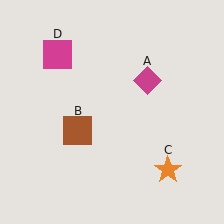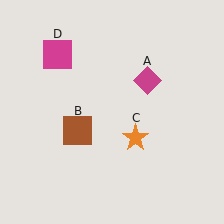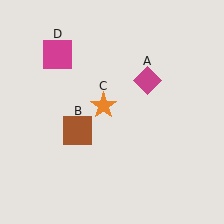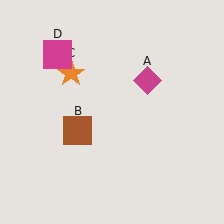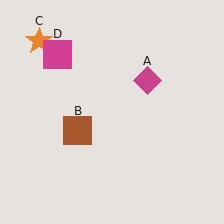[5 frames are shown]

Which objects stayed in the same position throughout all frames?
Magenta diamond (object A) and brown square (object B) and magenta square (object D) remained stationary.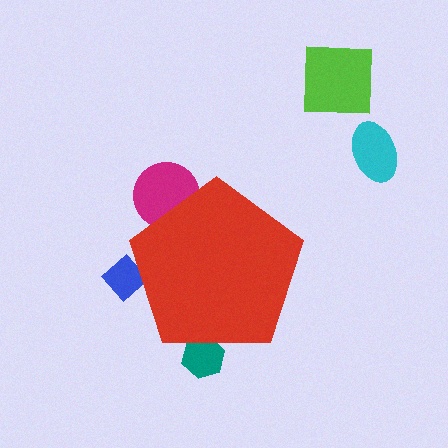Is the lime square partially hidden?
No, the lime square is fully visible.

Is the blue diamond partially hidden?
Yes, the blue diamond is partially hidden behind the red pentagon.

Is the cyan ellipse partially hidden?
No, the cyan ellipse is fully visible.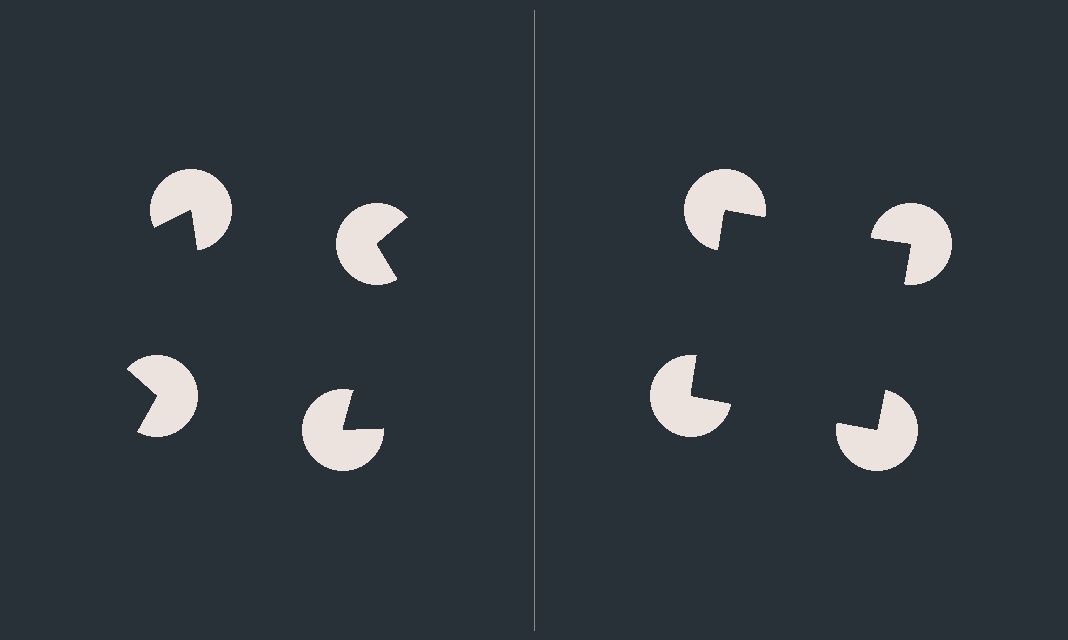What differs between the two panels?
The pac-man discs are positioned identically on both sides; only the wedge orientations differ. On the right they align to a square; on the left they are misaligned.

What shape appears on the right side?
An illusory square.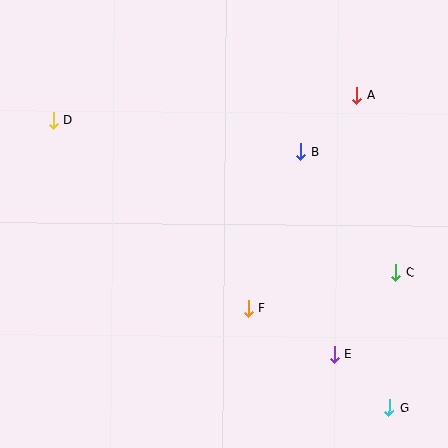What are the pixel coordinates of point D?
Point D is at (53, 120).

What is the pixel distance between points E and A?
The distance between E and A is 260 pixels.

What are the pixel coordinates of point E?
Point E is at (334, 354).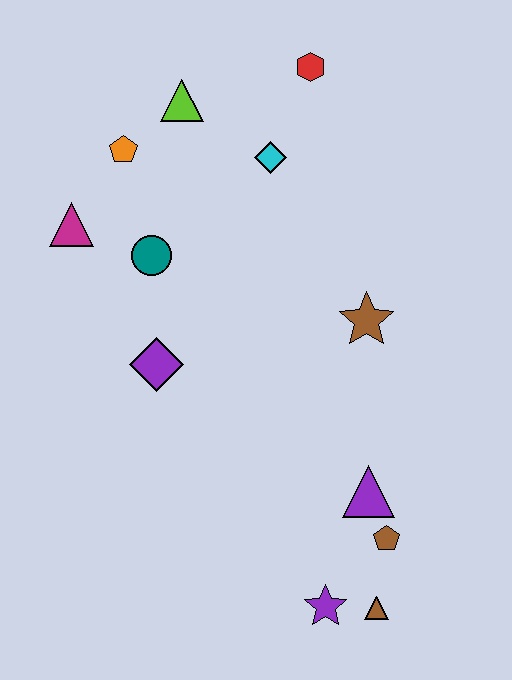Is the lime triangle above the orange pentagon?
Yes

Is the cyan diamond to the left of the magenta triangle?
No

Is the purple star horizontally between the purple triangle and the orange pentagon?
Yes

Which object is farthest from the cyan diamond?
The brown triangle is farthest from the cyan diamond.